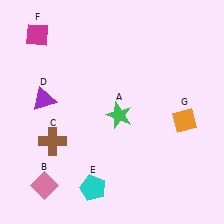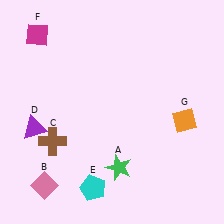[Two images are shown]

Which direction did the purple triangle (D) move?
The purple triangle (D) moved down.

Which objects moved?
The objects that moved are: the green star (A), the purple triangle (D).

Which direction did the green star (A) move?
The green star (A) moved down.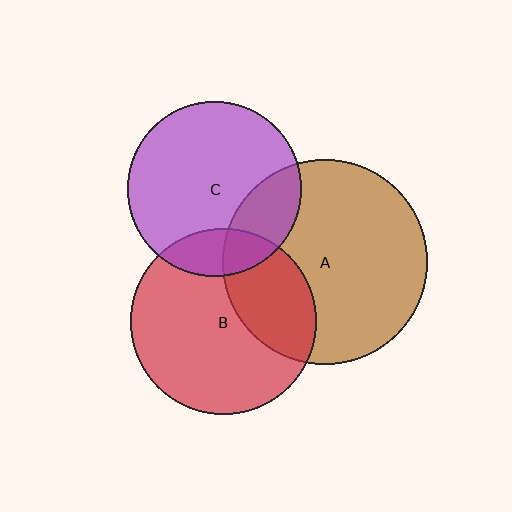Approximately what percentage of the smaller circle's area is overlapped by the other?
Approximately 25%.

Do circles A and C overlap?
Yes.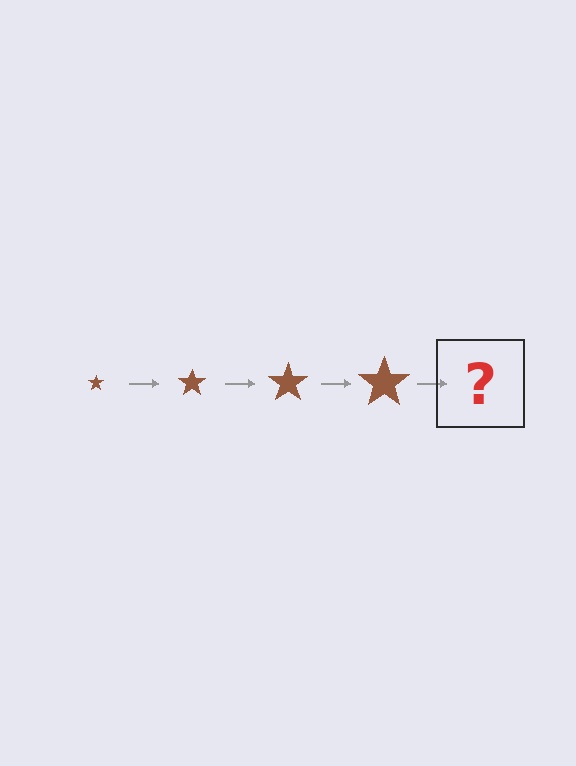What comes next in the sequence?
The next element should be a brown star, larger than the previous one.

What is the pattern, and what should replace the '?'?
The pattern is that the star gets progressively larger each step. The '?' should be a brown star, larger than the previous one.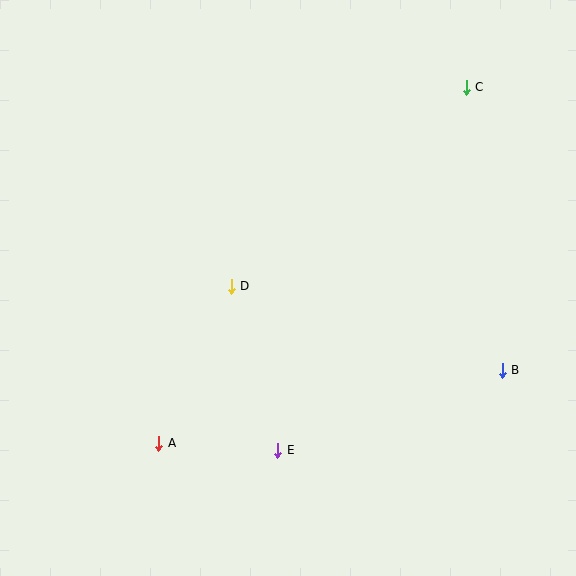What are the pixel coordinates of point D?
Point D is at (231, 286).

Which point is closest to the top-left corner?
Point D is closest to the top-left corner.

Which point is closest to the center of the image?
Point D at (231, 286) is closest to the center.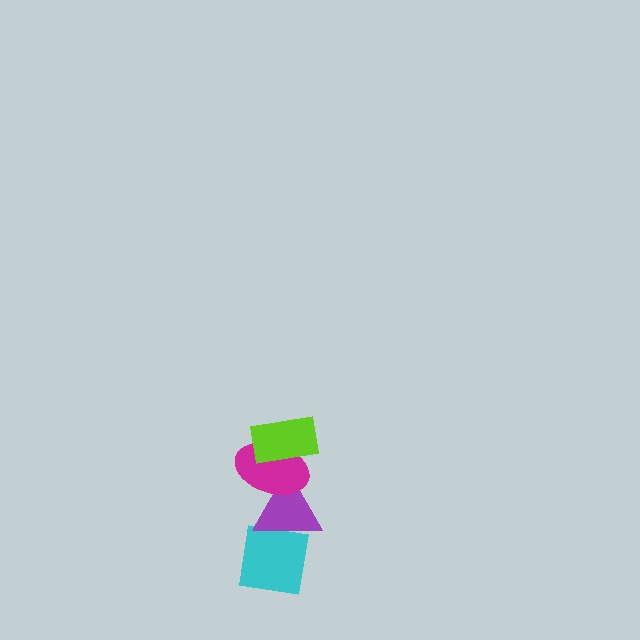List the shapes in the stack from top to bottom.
From top to bottom: the lime rectangle, the magenta ellipse, the purple triangle, the cyan square.